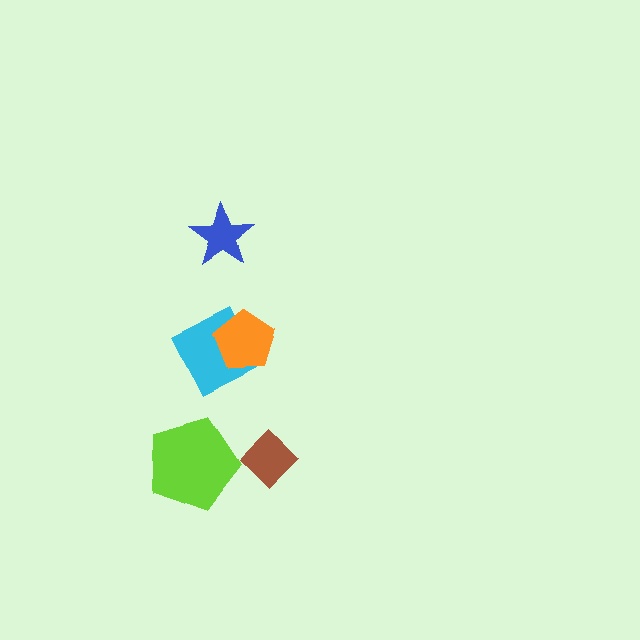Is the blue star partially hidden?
No, no other shape covers it.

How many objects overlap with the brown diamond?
0 objects overlap with the brown diamond.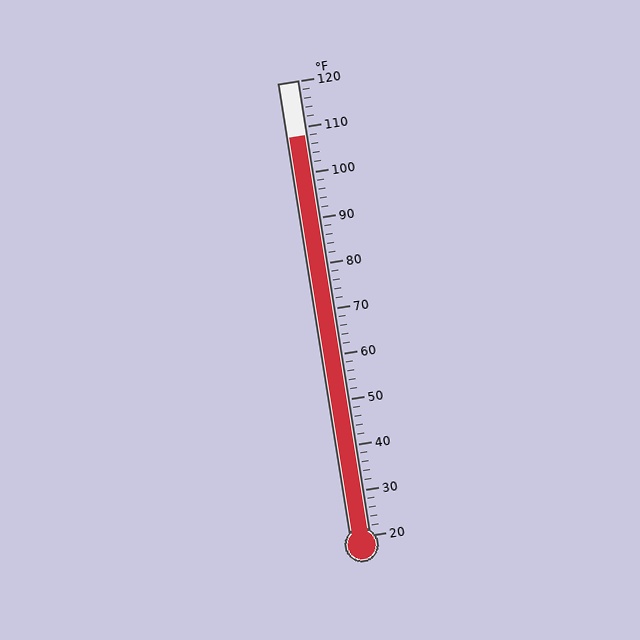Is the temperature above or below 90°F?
The temperature is above 90°F.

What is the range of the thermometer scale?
The thermometer scale ranges from 20°F to 120°F.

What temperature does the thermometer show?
The thermometer shows approximately 108°F.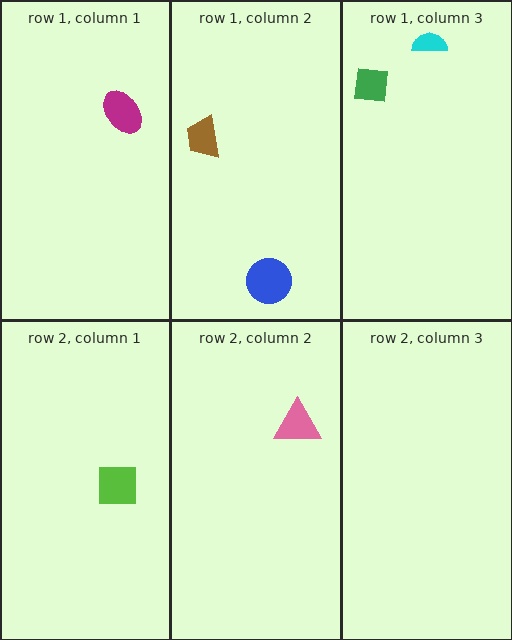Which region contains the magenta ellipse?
The row 1, column 1 region.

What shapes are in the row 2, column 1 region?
The lime square.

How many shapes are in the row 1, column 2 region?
2.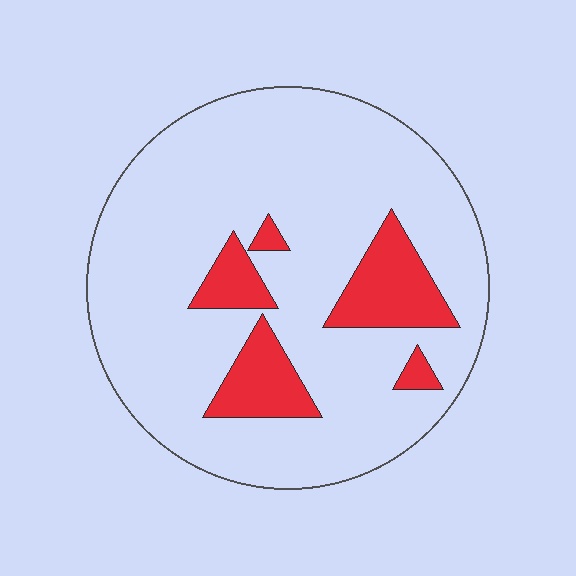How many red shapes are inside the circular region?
5.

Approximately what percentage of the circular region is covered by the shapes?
Approximately 15%.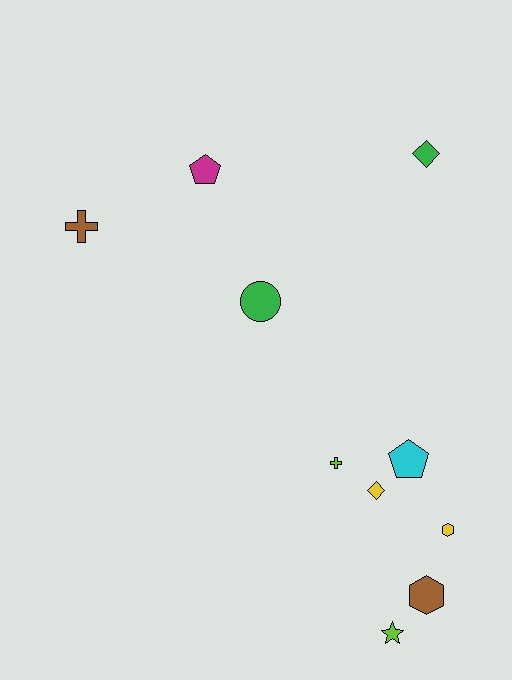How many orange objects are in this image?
There are no orange objects.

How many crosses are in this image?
There are 2 crosses.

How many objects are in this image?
There are 10 objects.